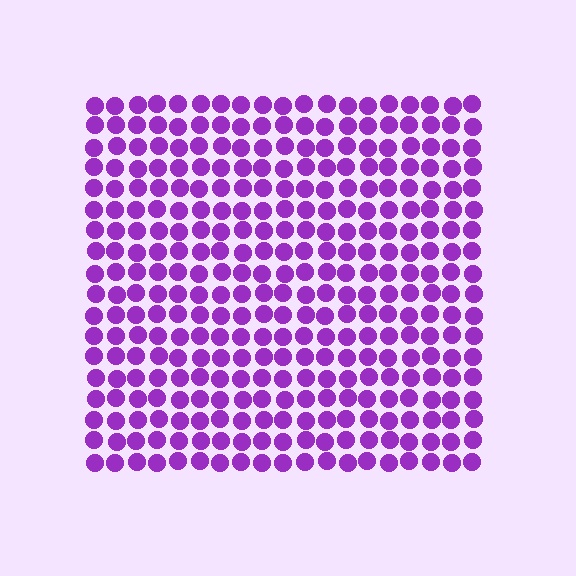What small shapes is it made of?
It is made of small circles.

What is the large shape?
The large shape is a square.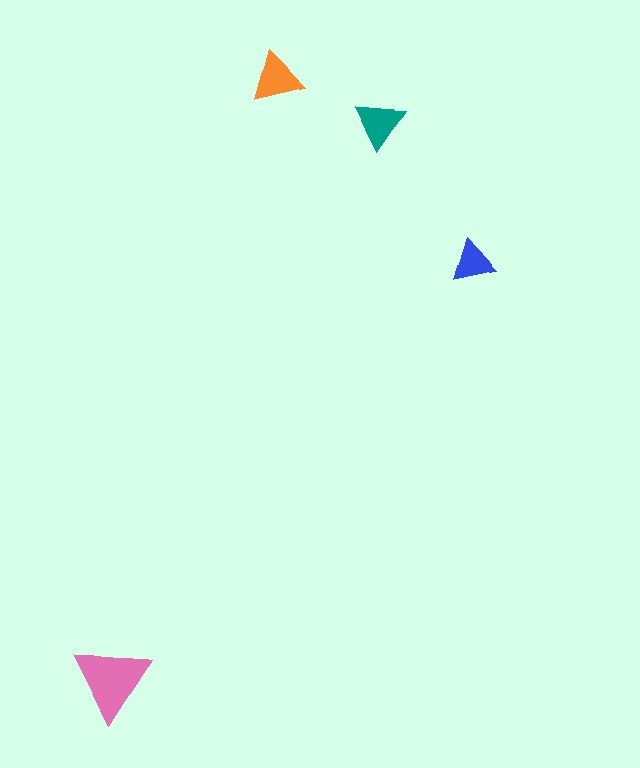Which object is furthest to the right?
The blue triangle is rightmost.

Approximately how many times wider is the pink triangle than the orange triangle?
About 1.5 times wider.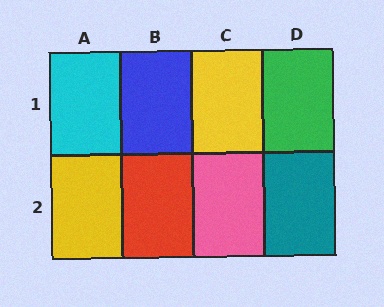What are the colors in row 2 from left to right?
Yellow, red, pink, teal.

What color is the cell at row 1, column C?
Yellow.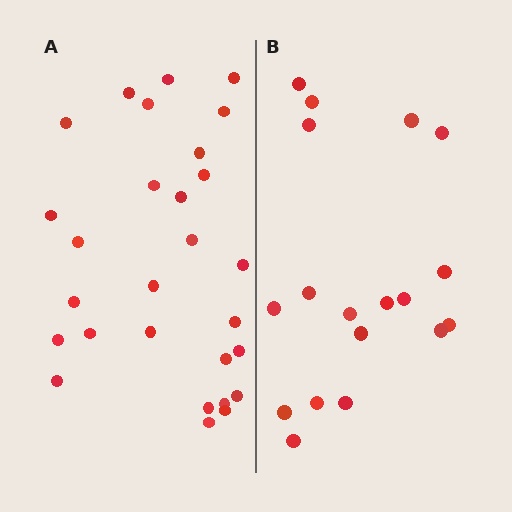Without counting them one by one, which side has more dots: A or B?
Region A (the left region) has more dots.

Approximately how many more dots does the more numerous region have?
Region A has roughly 10 or so more dots than region B.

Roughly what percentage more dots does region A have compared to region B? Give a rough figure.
About 55% more.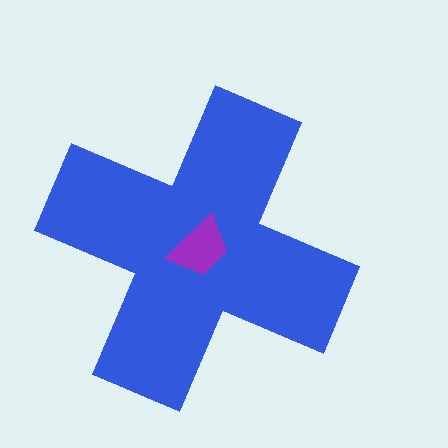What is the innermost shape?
The purple trapezoid.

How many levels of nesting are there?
2.